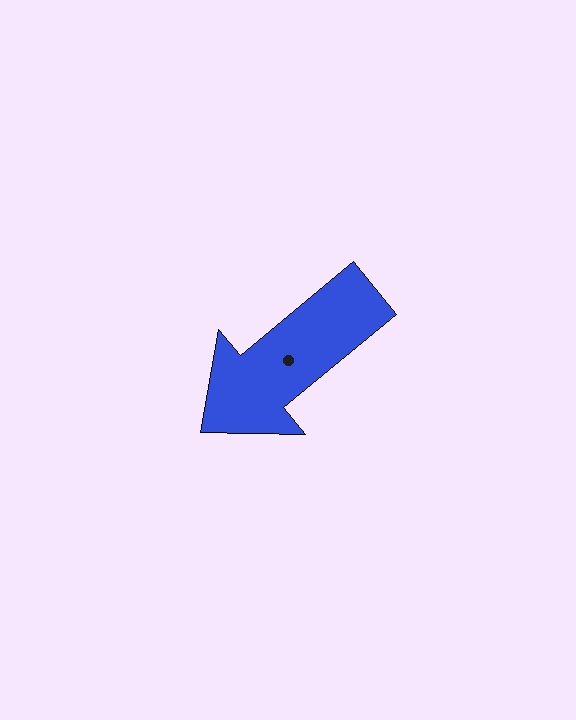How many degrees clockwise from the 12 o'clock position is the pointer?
Approximately 230 degrees.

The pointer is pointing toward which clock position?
Roughly 8 o'clock.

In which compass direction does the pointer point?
Southwest.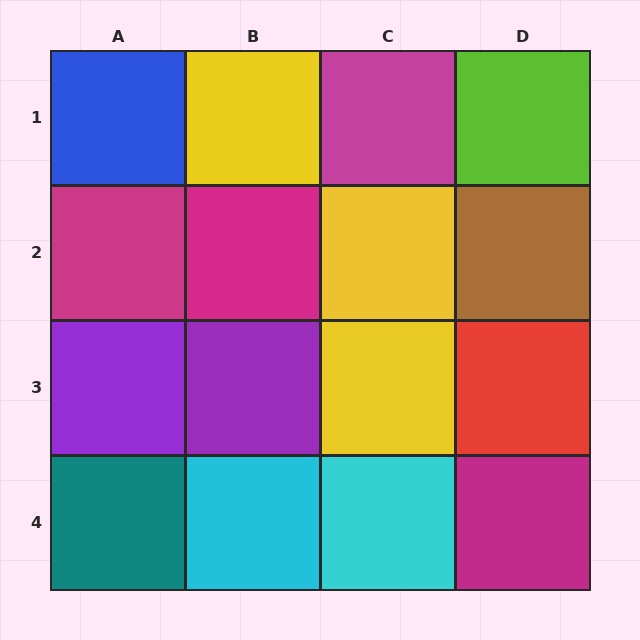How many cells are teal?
1 cell is teal.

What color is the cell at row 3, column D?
Red.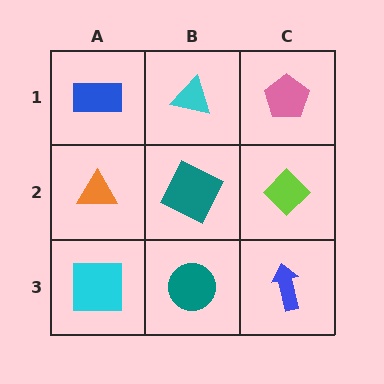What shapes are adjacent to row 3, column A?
An orange triangle (row 2, column A), a teal circle (row 3, column B).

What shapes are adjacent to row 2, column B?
A cyan triangle (row 1, column B), a teal circle (row 3, column B), an orange triangle (row 2, column A), a lime diamond (row 2, column C).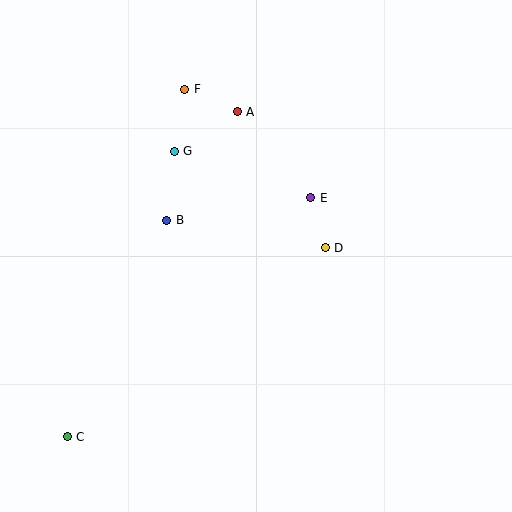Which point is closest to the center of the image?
Point D at (325, 248) is closest to the center.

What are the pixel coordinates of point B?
Point B is at (167, 220).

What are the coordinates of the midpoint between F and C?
The midpoint between F and C is at (126, 263).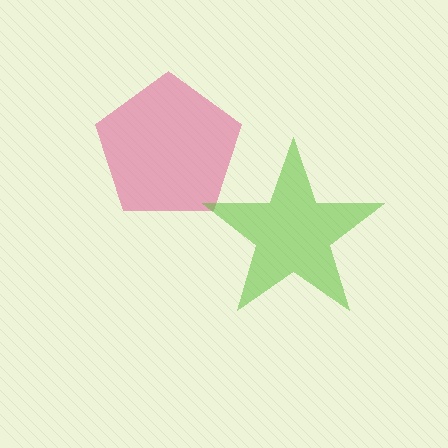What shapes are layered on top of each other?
The layered shapes are: a pink pentagon, a lime star.